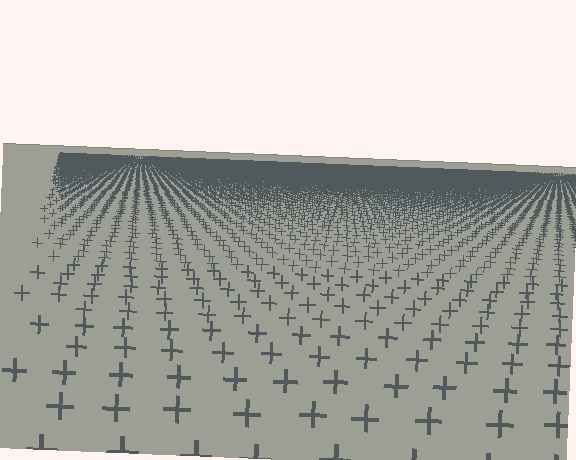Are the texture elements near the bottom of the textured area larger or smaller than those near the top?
Larger. Near the bottom, elements are closer to the viewer and appear at a bigger on-screen size.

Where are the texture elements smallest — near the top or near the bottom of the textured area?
Near the top.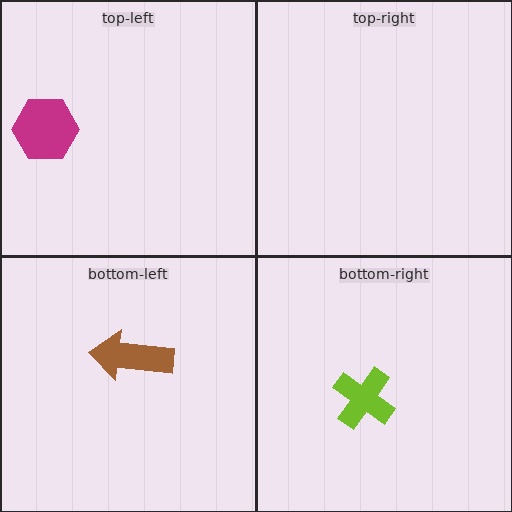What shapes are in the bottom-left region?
The brown arrow.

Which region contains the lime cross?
The bottom-right region.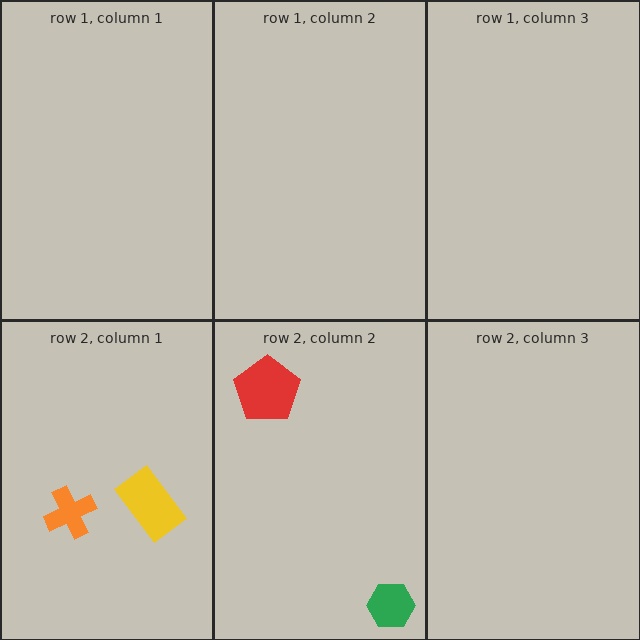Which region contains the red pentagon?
The row 2, column 2 region.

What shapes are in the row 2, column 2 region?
The red pentagon, the green hexagon.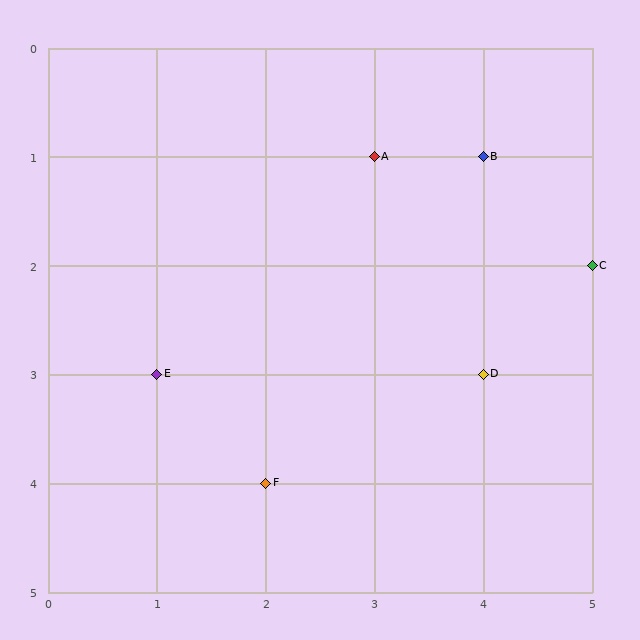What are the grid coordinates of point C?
Point C is at grid coordinates (5, 2).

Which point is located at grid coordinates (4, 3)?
Point D is at (4, 3).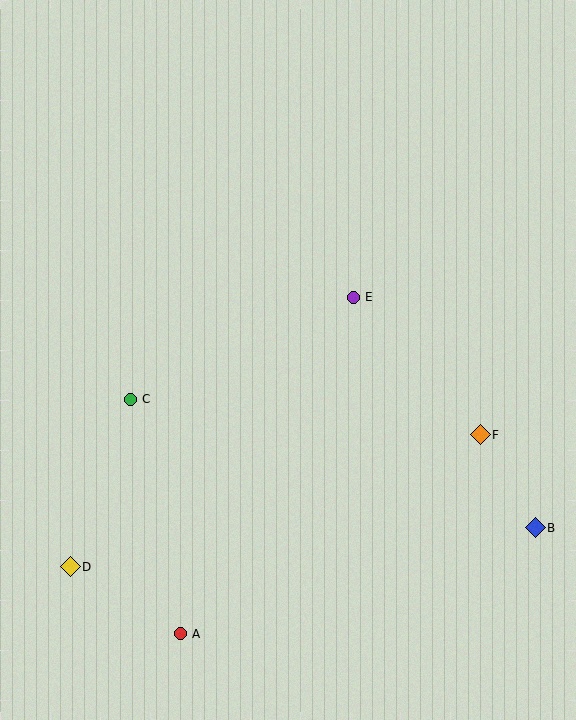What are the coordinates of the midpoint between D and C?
The midpoint between D and C is at (100, 483).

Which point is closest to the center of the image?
Point E at (353, 297) is closest to the center.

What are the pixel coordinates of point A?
Point A is at (180, 634).